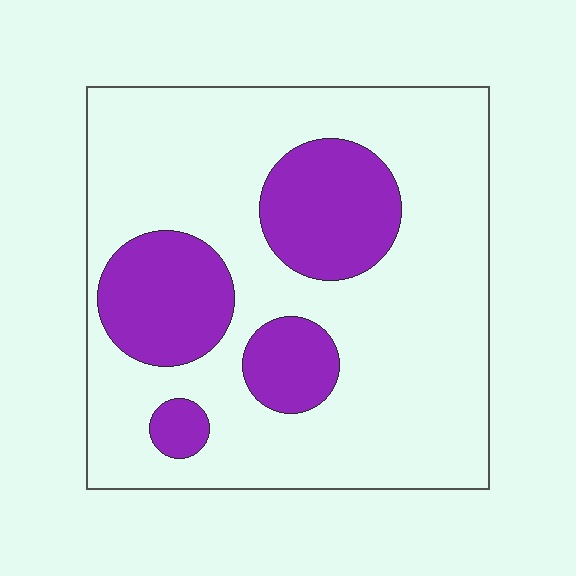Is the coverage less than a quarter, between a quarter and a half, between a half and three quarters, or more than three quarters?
Between a quarter and a half.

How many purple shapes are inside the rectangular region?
4.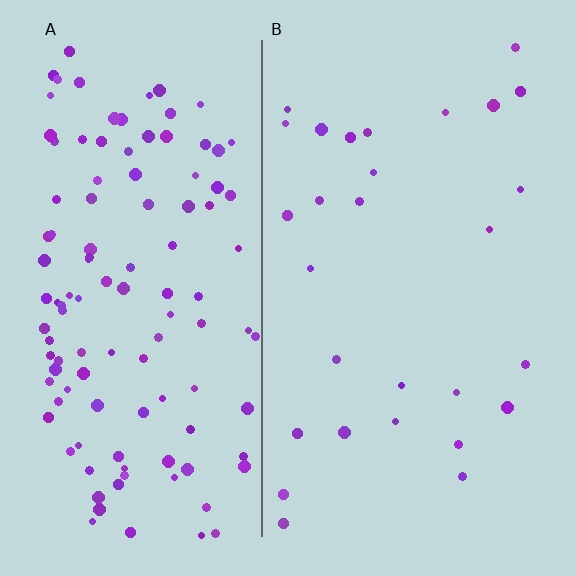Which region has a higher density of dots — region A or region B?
A (the left).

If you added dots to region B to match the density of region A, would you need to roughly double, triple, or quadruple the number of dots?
Approximately quadruple.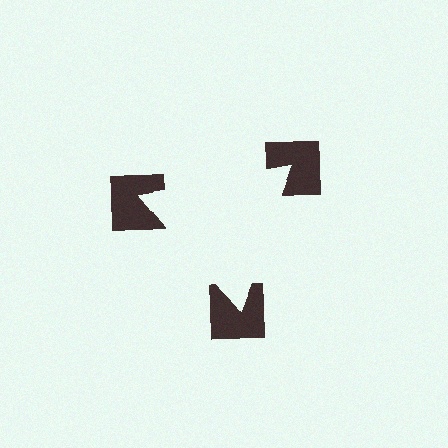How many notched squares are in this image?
There are 3 — one at each vertex of the illusory triangle.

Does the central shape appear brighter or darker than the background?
It typically appears slightly brighter than the background, even though no actual brightness change is drawn.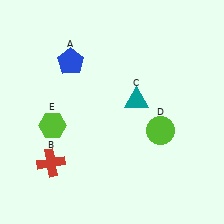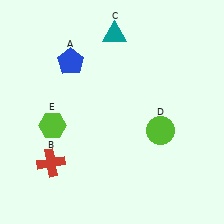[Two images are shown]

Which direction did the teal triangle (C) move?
The teal triangle (C) moved up.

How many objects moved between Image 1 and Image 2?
1 object moved between the two images.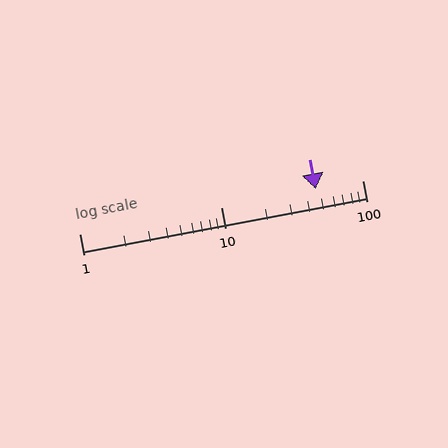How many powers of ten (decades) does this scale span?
The scale spans 2 decades, from 1 to 100.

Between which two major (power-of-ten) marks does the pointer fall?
The pointer is between 10 and 100.